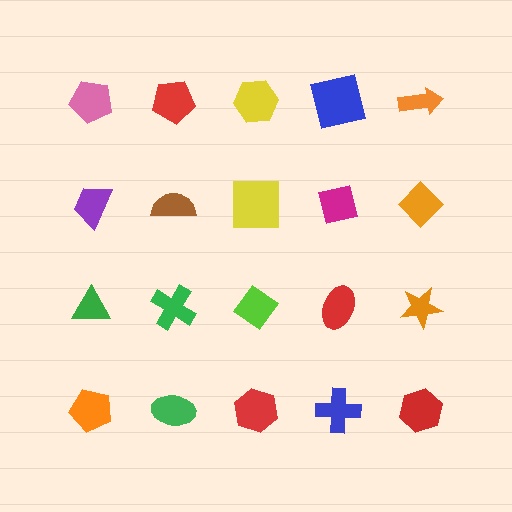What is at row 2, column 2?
A brown semicircle.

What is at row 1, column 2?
A red pentagon.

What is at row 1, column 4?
A blue square.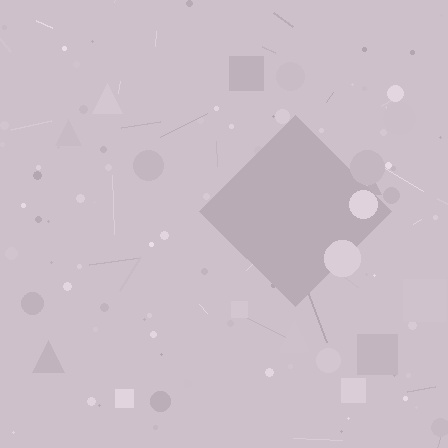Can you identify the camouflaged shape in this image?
The camouflaged shape is a diamond.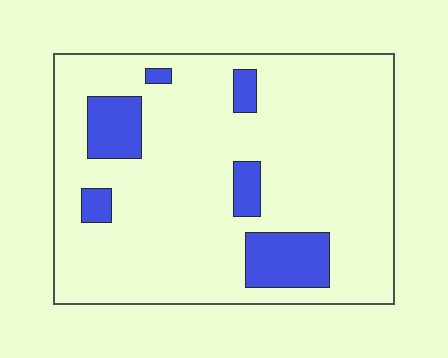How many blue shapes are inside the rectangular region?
6.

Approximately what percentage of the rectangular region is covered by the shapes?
Approximately 15%.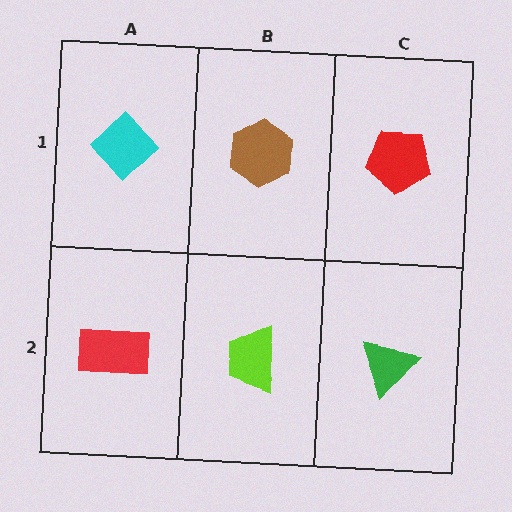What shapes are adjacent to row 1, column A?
A red rectangle (row 2, column A), a brown hexagon (row 1, column B).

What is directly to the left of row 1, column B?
A cyan diamond.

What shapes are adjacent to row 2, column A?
A cyan diamond (row 1, column A), a lime trapezoid (row 2, column B).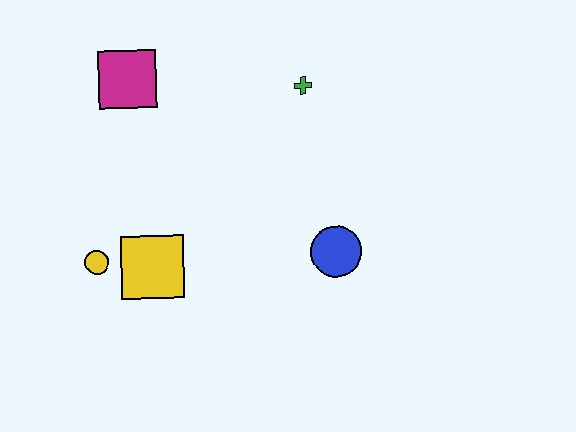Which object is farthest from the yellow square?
The green cross is farthest from the yellow square.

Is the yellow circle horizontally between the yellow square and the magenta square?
No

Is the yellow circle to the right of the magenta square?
No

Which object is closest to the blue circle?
The green cross is closest to the blue circle.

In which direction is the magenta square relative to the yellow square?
The magenta square is above the yellow square.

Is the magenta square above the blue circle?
Yes